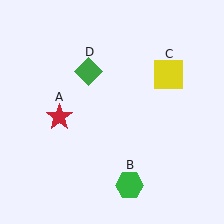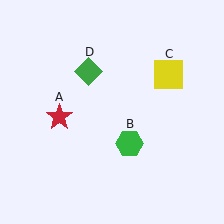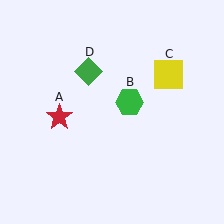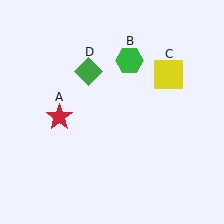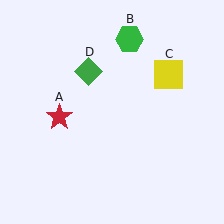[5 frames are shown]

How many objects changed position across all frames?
1 object changed position: green hexagon (object B).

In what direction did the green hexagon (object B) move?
The green hexagon (object B) moved up.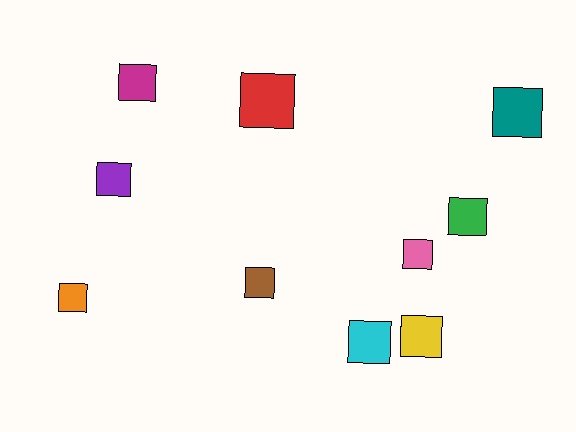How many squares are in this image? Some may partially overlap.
There are 10 squares.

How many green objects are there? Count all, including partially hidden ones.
There is 1 green object.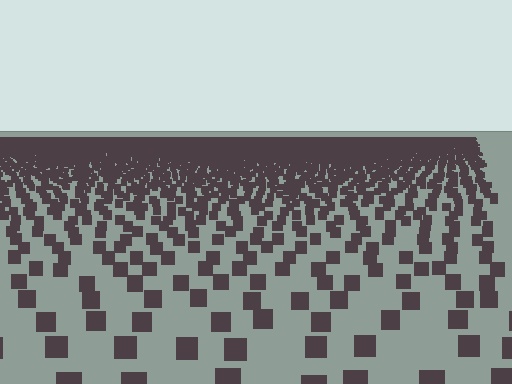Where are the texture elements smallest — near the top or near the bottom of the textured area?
Near the top.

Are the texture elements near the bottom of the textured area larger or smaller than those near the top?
Larger. Near the bottom, elements are closer to the viewer and appear at a bigger on-screen size.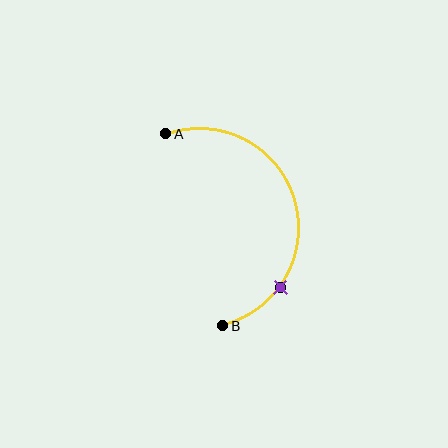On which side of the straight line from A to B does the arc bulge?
The arc bulges to the right of the straight line connecting A and B.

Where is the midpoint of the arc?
The arc midpoint is the point on the curve farthest from the straight line joining A and B. It sits to the right of that line.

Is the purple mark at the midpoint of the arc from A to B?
No. The purple mark lies on the arc but is closer to endpoint B. The arc midpoint would be at the point on the curve equidistant along the arc from both A and B.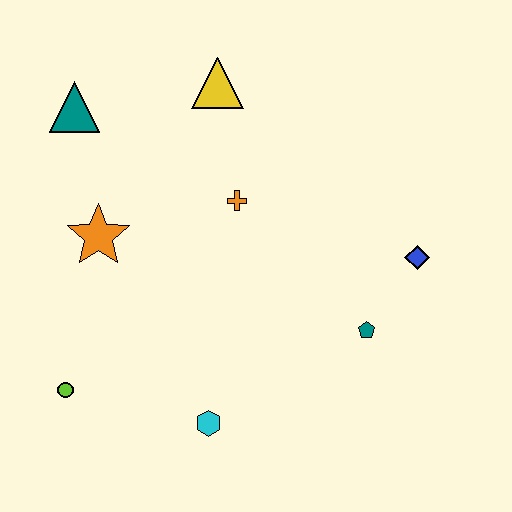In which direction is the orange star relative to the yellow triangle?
The orange star is below the yellow triangle.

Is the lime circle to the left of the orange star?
Yes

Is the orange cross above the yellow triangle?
No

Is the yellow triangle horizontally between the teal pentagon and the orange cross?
No